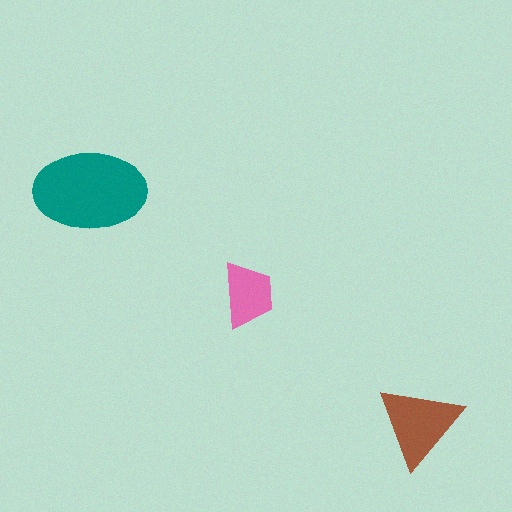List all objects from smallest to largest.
The pink trapezoid, the brown triangle, the teal ellipse.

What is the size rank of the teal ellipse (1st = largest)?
1st.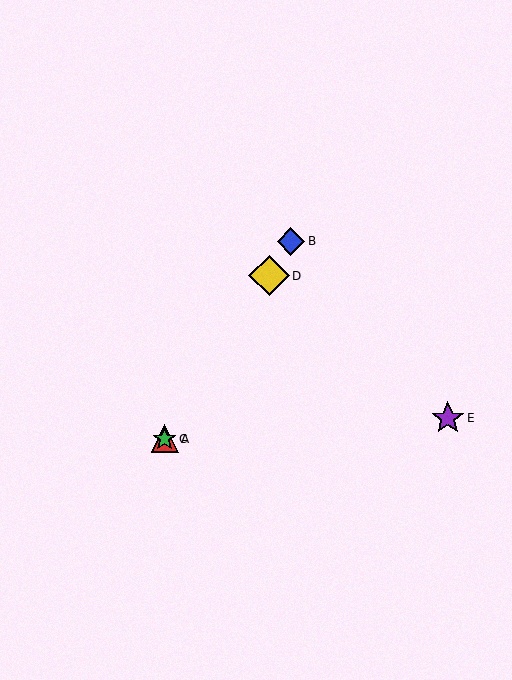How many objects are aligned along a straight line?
4 objects (A, B, C, D) are aligned along a straight line.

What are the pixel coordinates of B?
Object B is at (291, 241).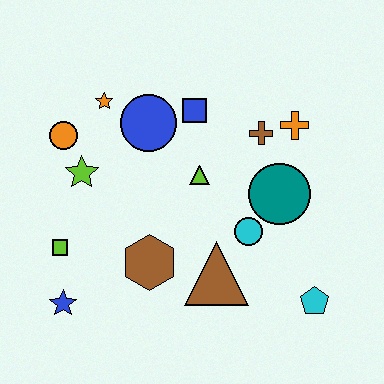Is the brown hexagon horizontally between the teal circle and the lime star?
Yes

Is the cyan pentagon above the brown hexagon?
No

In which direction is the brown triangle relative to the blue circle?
The brown triangle is below the blue circle.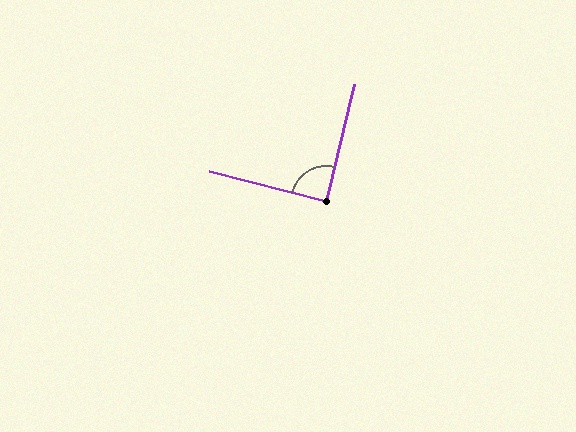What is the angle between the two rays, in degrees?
Approximately 89 degrees.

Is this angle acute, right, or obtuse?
It is approximately a right angle.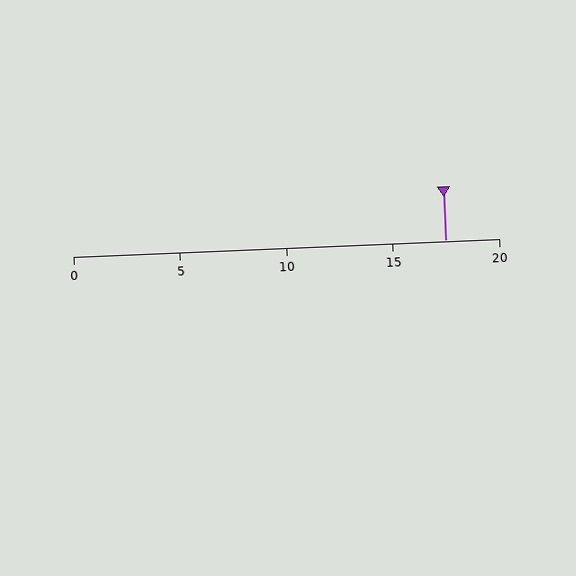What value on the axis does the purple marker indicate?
The marker indicates approximately 17.5.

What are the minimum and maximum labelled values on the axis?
The axis runs from 0 to 20.